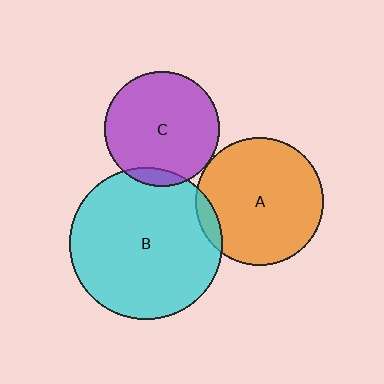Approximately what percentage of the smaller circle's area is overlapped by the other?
Approximately 10%.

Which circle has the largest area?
Circle B (cyan).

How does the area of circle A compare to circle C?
Approximately 1.2 times.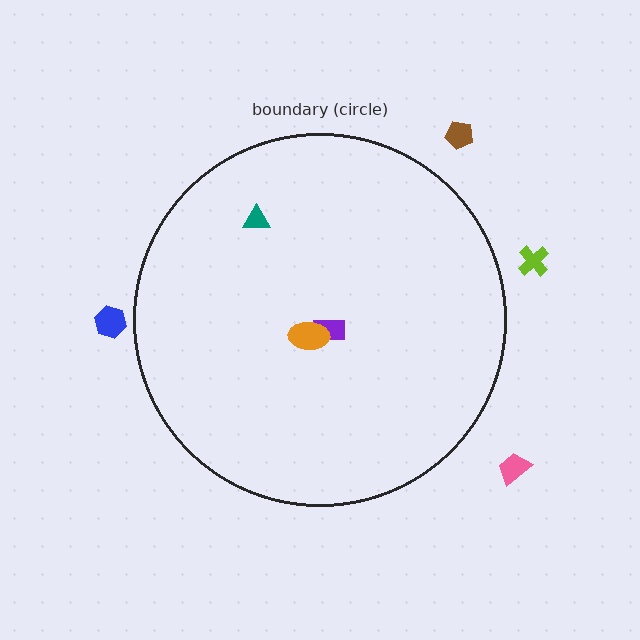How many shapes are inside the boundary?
3 inside, 4 outside.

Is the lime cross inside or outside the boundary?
Outside.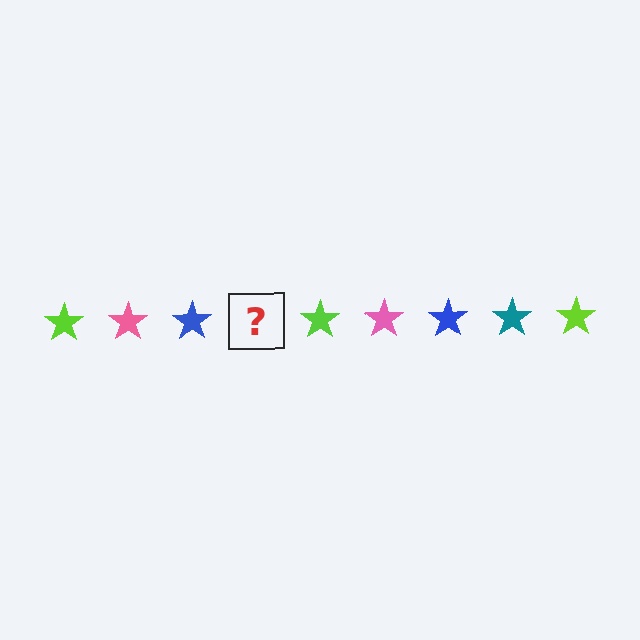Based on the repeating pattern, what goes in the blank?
The blank should be a teal star.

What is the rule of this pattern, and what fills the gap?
The rule is that the pattern cycles through lime, pink, blue, teal stars. The gap should be filled with a teal star.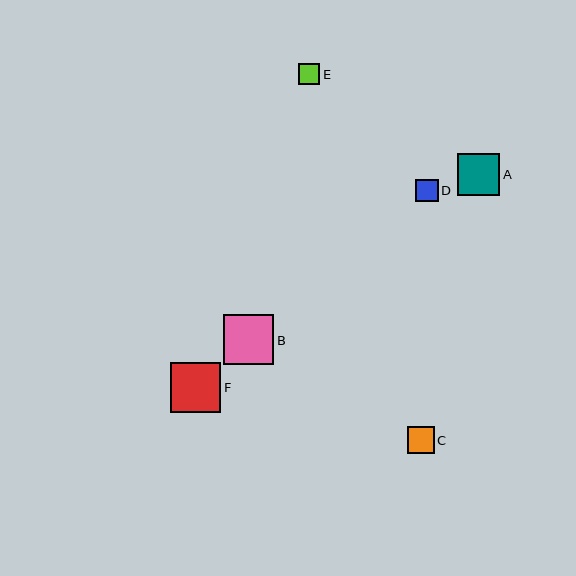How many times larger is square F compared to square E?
Square F is approximately 2.3 times the size of square E.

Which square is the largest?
Square F is the largest with a size of approximately 50 pixels.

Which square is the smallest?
Square E is the smallest with a size of approximately 22 pixels.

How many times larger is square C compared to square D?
Square C is approximately 1.2 times the size of square D.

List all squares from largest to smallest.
From largest to smallest: F, B, A, C, D, E.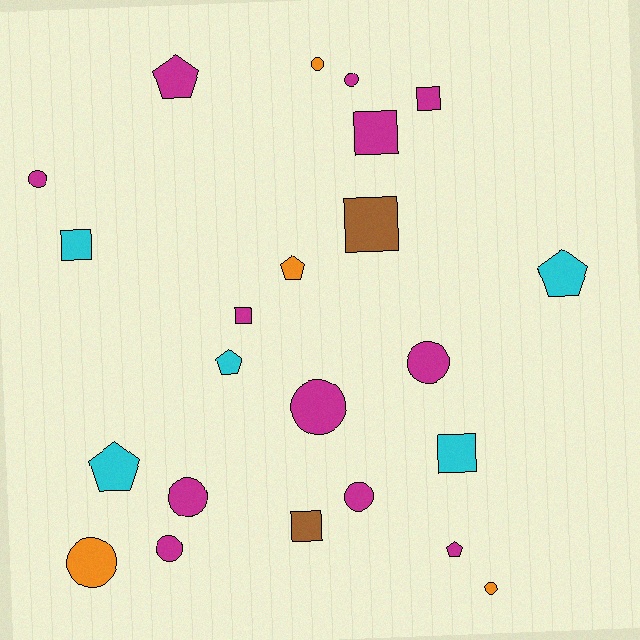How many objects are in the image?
There are 23 objects.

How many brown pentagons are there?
There are no brown pentagons.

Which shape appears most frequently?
Circle, with 10 objects.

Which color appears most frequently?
Magenta, with 12 objects.